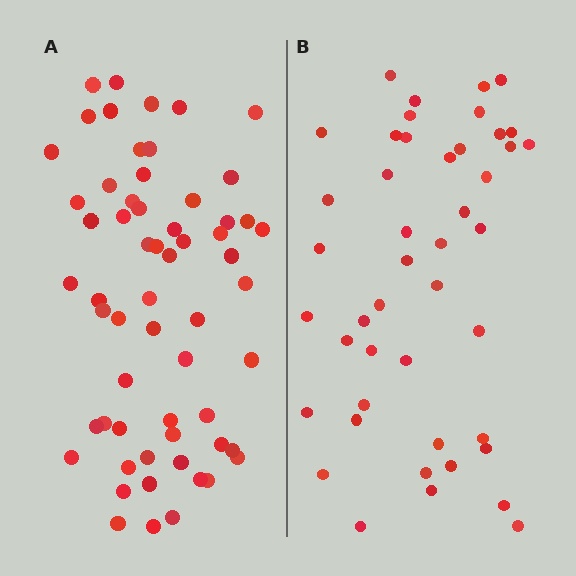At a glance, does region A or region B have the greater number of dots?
Region A (the left region) has more dots.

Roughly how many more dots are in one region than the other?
Region A has approximately 15 more dots than region B.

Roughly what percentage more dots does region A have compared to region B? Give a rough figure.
About 35% more.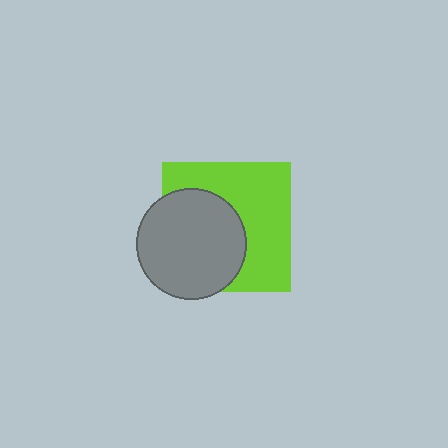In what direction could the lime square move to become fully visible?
The lime square could move right. That would shift it out from behind the gray circle entirely.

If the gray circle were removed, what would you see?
You would see the complete lime square.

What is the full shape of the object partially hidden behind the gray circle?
The partially hidden object is a lime square.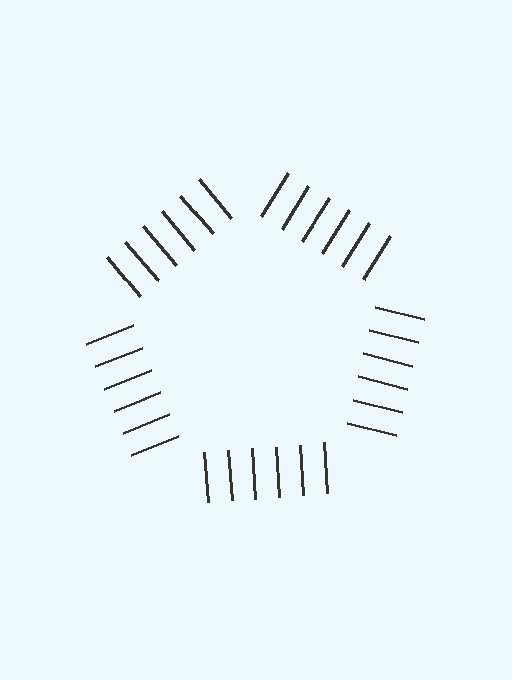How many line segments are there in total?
30 — 6 along each of the 5 edges.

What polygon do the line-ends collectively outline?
An illusory pentagon — the line segments terminate on its edges but no continuous stroke is drawn.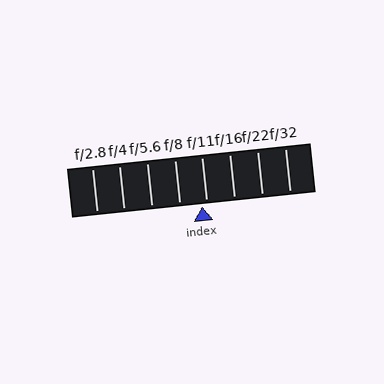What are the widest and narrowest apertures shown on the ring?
The widest aperture shown is f/2.8 and the narrowest is f/32.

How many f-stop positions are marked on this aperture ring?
There are 8 f-stop positions marked.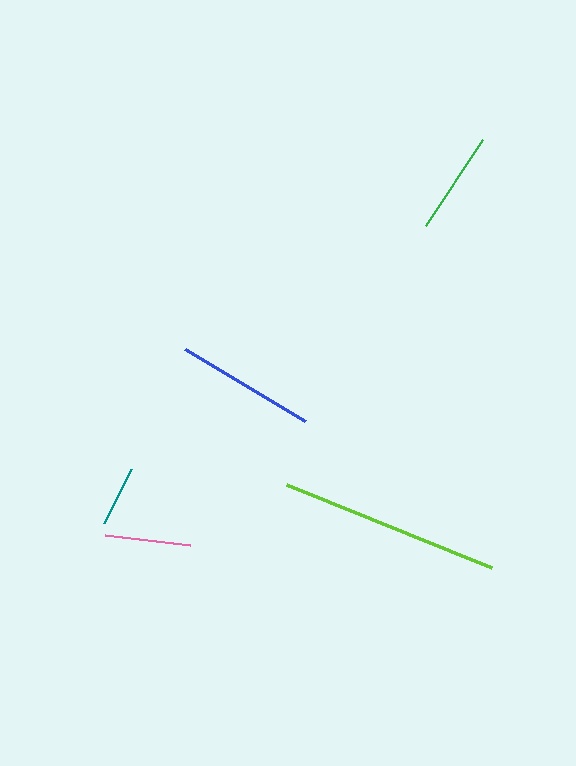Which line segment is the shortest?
The teal line is the shortest at approximately 61 pixels.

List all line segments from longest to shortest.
From longest to shortest: lime, blue, green, pink, teal.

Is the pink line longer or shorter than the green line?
The green line is longer than the pink line.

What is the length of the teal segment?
The teal segment is approximately 61 pixels long.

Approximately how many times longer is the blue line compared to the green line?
The blue line is approximately 1.4 times the length of the green line.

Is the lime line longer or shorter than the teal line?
The lime line is longer than the teal line.